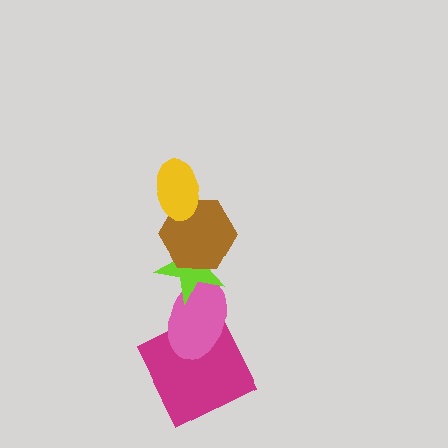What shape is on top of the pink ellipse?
The lime star is on top of the pink ellipse.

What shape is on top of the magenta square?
The pink ellipse is on top of the magenta square.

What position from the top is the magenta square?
The magenta square is 5th from the top.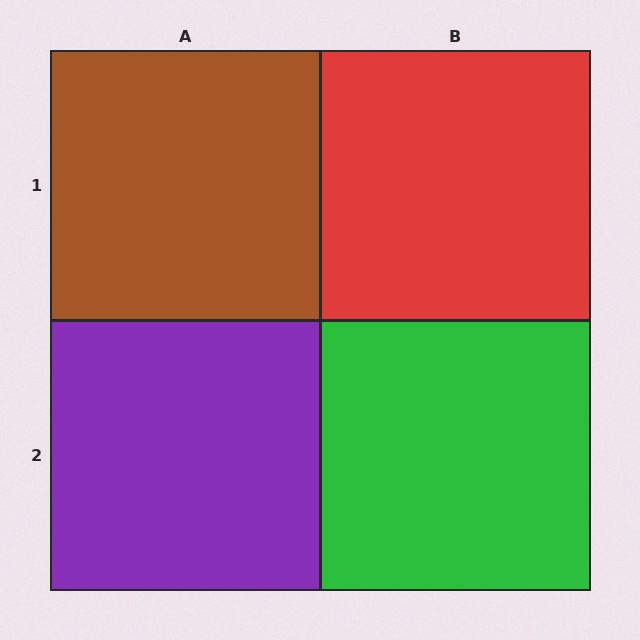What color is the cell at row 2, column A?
Purple.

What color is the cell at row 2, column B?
Green.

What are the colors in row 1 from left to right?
Brown, red.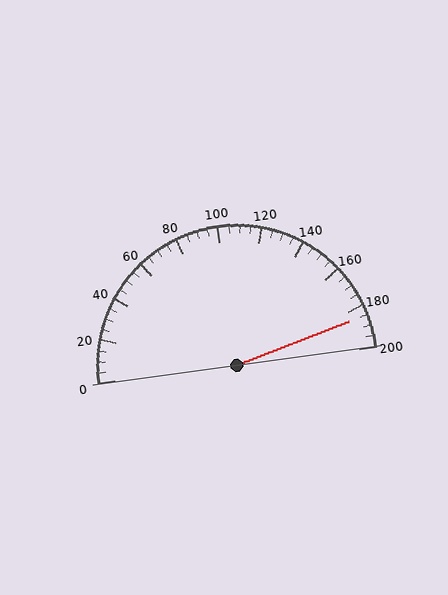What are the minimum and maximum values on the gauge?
The gauge ranges from 0 to 200.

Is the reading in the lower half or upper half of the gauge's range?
The reading is in the upper half of the range (0 to 200).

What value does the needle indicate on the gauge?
The needle indicates approximately 185.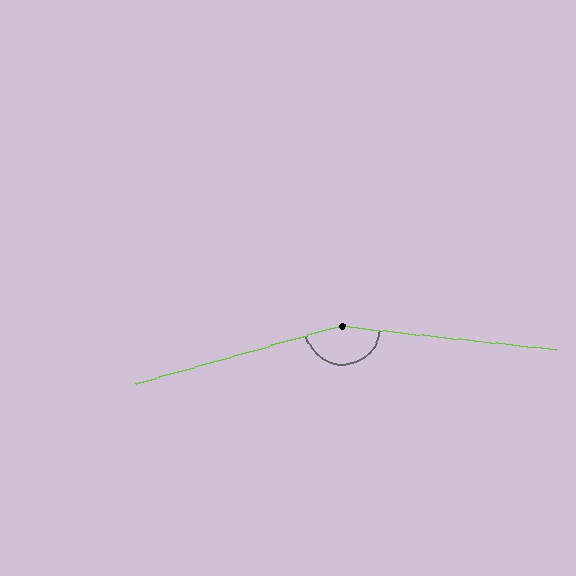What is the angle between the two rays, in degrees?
Approximately 158 degrees.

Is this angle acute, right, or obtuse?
It is obtuse.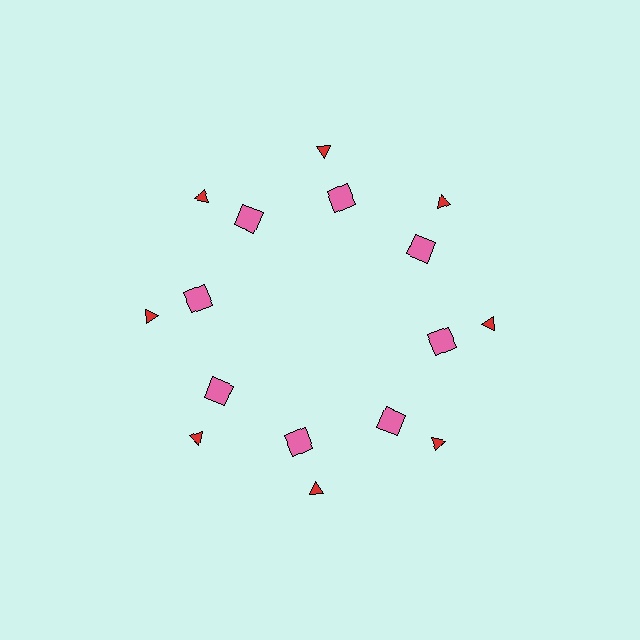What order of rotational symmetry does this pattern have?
This pattern has 8-fold rotational symmetry.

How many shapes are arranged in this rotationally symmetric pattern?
There are 16 shapes, arranged in 8 groups of 2.